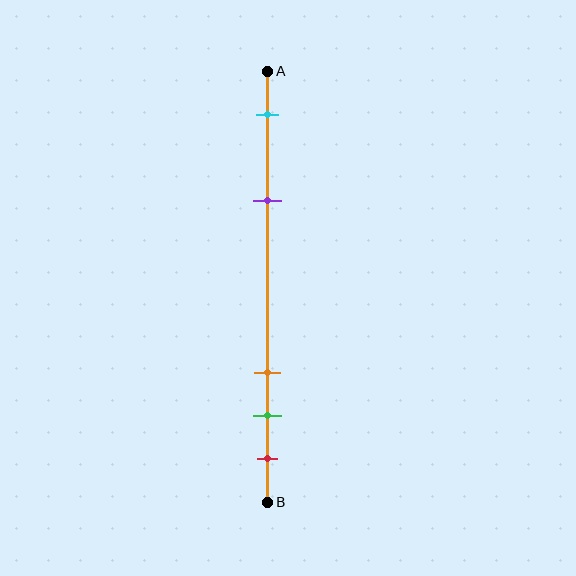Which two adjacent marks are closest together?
The green and red marks are the closest adjacent pair.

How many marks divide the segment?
There are 5 marks dividing the segment.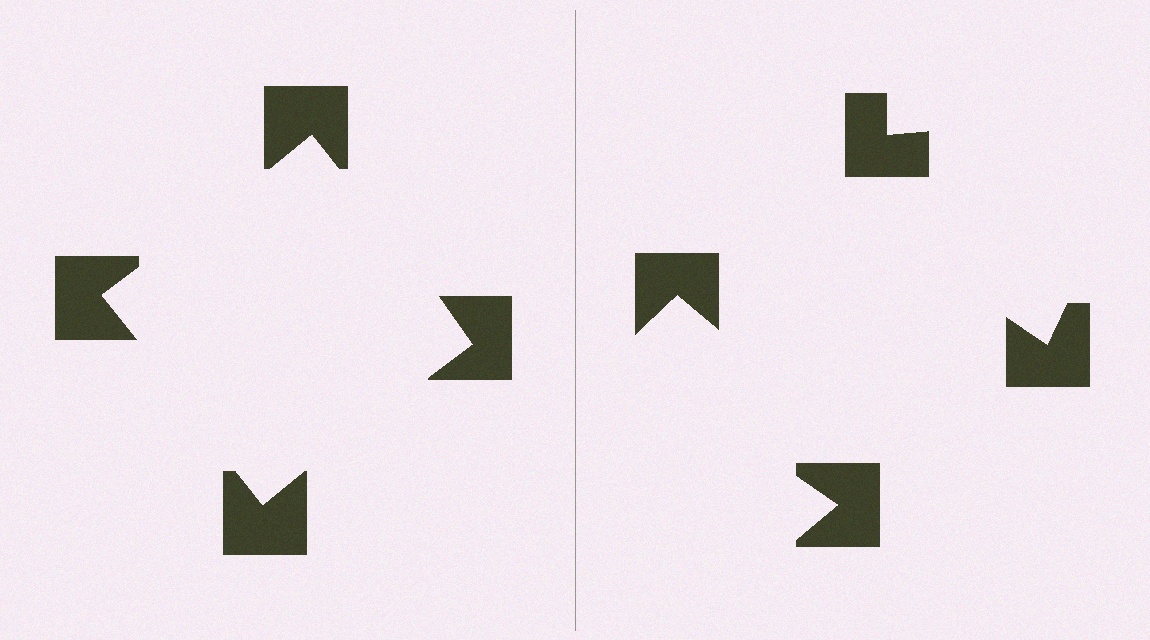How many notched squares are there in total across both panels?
8 — 4 on each side.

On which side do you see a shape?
An illusory square appears on the left side. On the right side the wedge cuts are rotated, so no coherent shape forms.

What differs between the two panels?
The notched squares are positioned identically on both sides; only the wedge orientations differ. On the left they align to a square; on the right they are misaligned.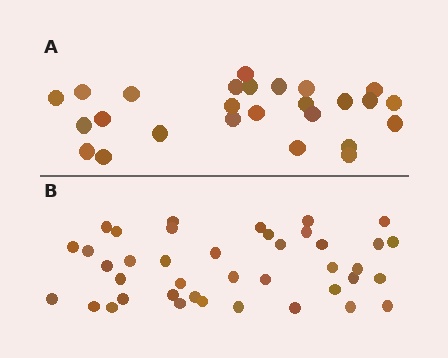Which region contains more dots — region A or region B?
Region B (the bottom region) has more dots.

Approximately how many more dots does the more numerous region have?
Region B has approximately 15 more dots than region A.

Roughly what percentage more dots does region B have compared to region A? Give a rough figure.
About 55% more.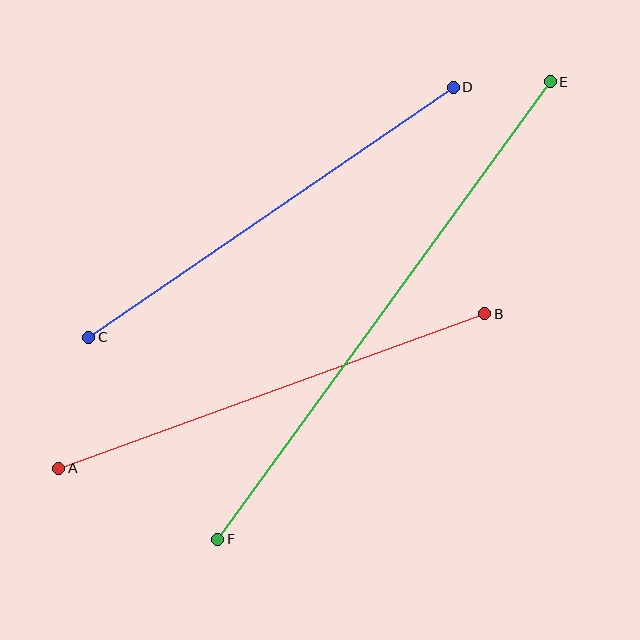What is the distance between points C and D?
The distance is approximately 442 pixels.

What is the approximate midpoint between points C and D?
The midpoint is at approximately (271, 212) pixels.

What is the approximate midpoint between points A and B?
The midpoint is at approximately (272, 391) pixels.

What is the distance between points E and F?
The distance is approximately 566 pixels.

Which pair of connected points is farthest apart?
Points E and F are farthest apart.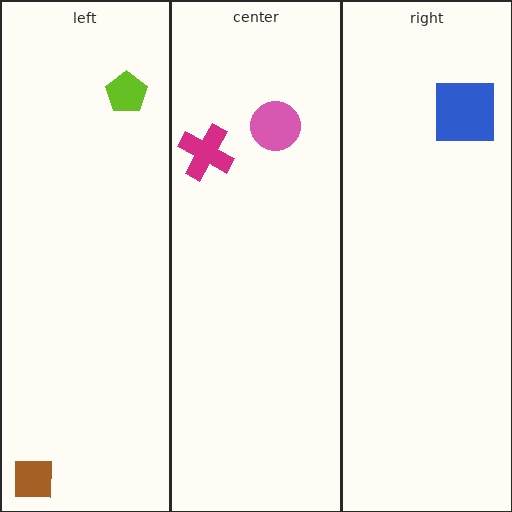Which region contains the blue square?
The right region.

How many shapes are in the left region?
2.